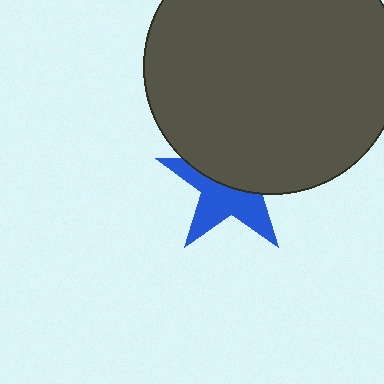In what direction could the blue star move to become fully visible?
The blue star could move down. That would shift it out from behind the dark gray circle entirely.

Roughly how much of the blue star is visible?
About half of it is visible (roughly 49%).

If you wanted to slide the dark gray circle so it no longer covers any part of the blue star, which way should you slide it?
Slide it up — that is the most direct way to separate the two shapes.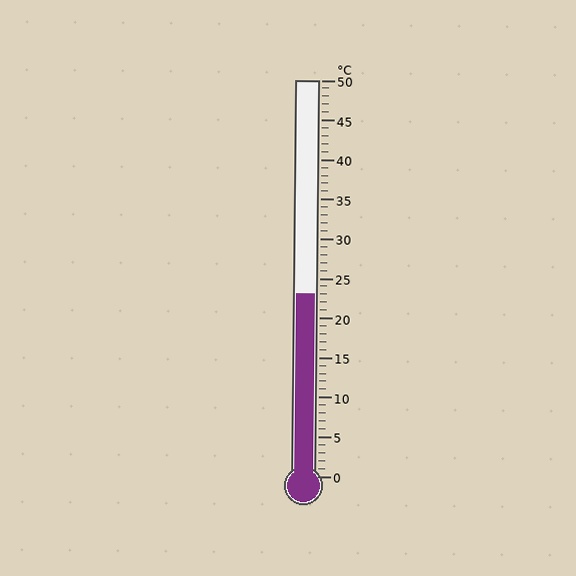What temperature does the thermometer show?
The thermometer shows approximately 23°C.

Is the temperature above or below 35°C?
The temperature is below 35°C.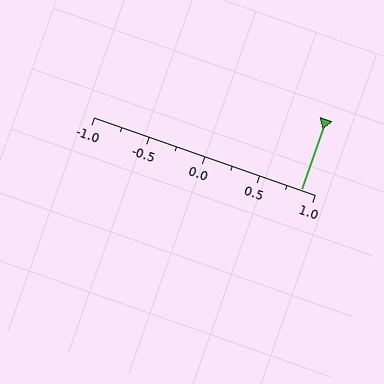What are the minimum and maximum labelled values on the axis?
The axis runs from -1.0 to 1.0.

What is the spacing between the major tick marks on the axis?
The major ticks are spaced 0.5 apart.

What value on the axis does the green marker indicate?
The marker indicates approximately 0.88.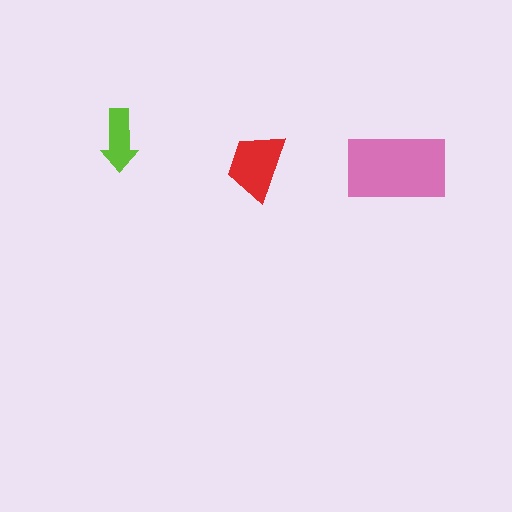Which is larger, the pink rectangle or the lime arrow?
The pink rectangle.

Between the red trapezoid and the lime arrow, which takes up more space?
The red trapezoid.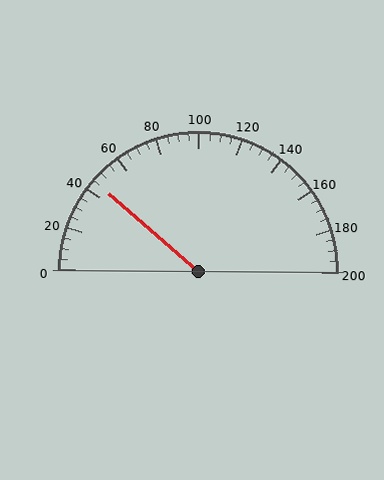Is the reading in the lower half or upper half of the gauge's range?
The reading is in the lower half of the range (0 to 200).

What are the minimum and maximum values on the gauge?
The gauge ranges from 0 to 200.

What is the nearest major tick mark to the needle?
The nearest major tick mark is 40.